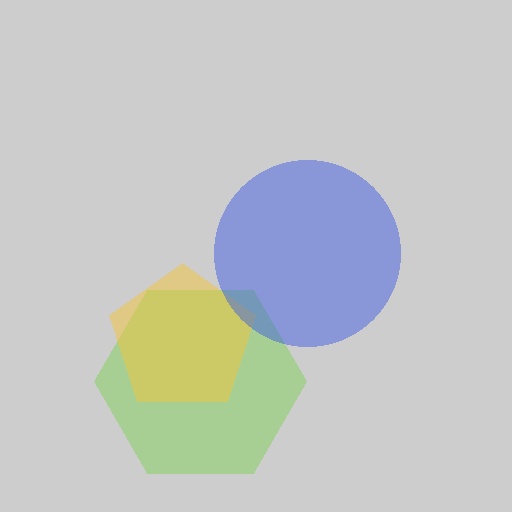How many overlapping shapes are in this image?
There are 3 overlapping shapes in the image.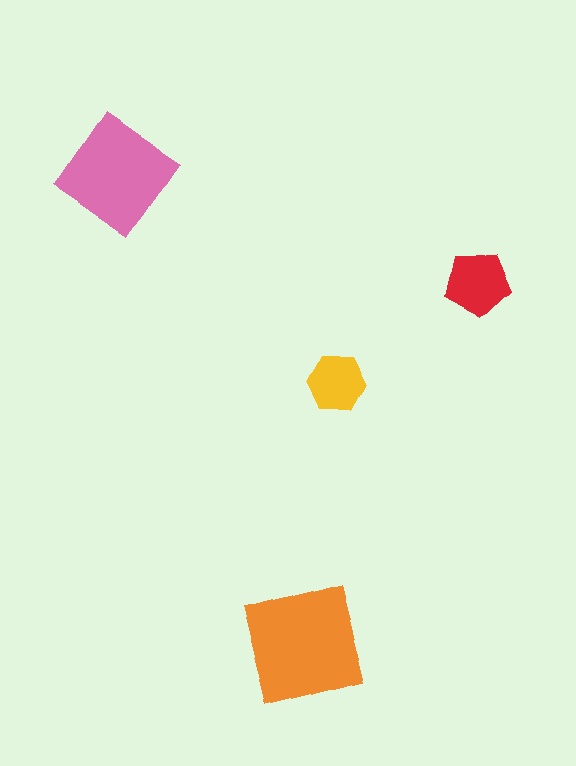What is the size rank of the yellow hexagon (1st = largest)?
4th.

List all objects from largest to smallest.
The orange square, the pink diamond, the red pentagon, the yellow hexagon.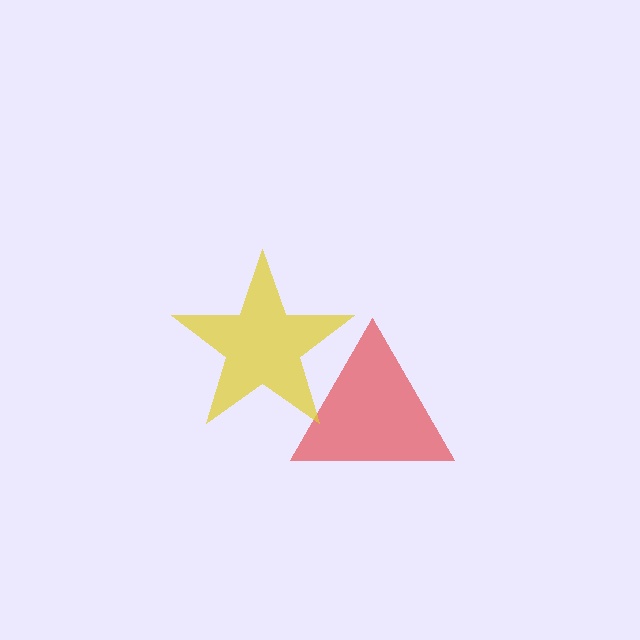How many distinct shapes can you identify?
There are 2 distinct shapes: a red triangle, a yellow star.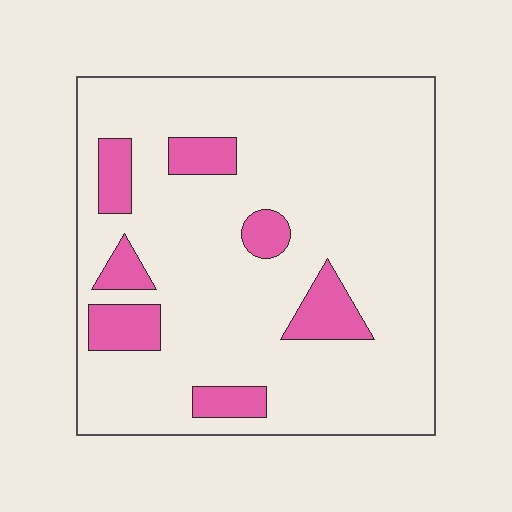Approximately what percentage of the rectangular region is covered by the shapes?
Approximately 15%.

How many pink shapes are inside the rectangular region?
7.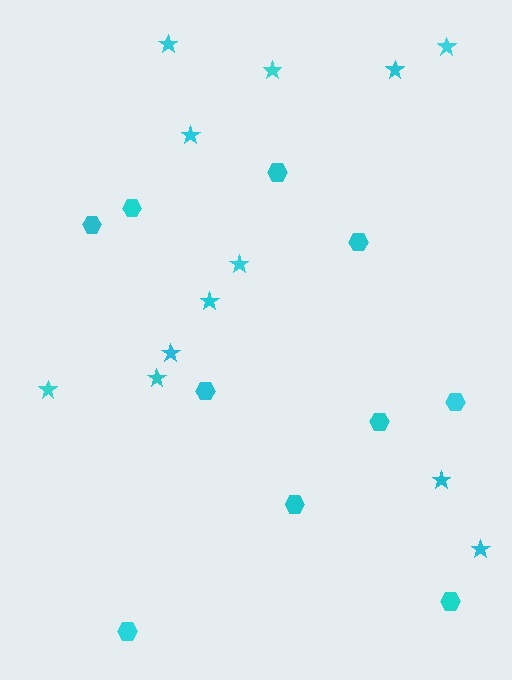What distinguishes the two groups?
There are 2 groups: one group of hexagons (10) and one group of stars (12).